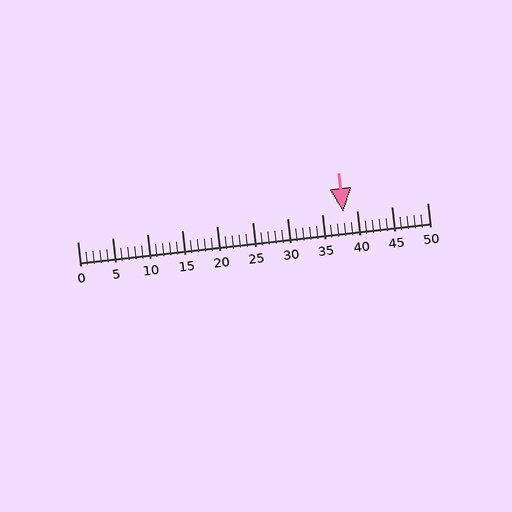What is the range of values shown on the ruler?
The ruler shows values from 0 to 50.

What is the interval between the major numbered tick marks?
The major tick marks are spaced 5 units apart.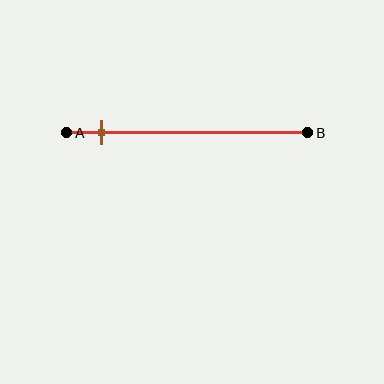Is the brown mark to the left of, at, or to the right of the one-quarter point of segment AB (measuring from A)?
The brown mark is to the left of the one-quarter point of segment AB.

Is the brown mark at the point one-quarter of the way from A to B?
No, the mark is at about 15% from A, not at the 25% one-quarter point.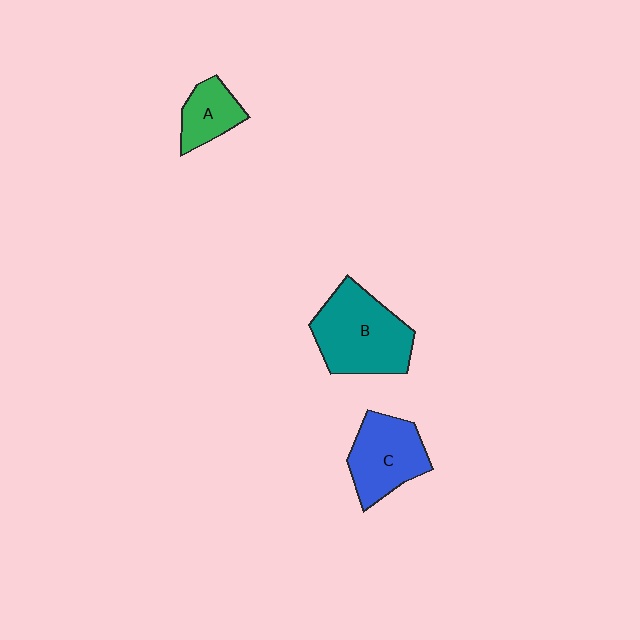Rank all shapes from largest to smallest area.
From largest to smallest: B (teal), C (blue), A (green).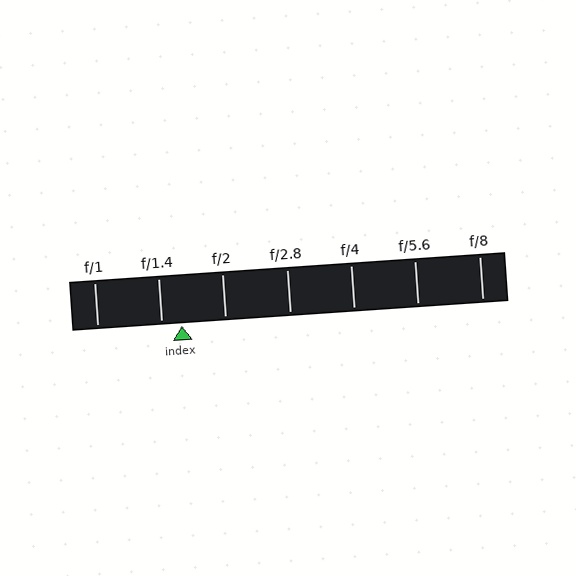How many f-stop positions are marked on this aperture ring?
There are 7 f-stop positions marked.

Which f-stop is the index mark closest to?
The index mark is closest to f/1.4.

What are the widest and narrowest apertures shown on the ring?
The widest aperture shown is f/1 and the narrowest is f/8.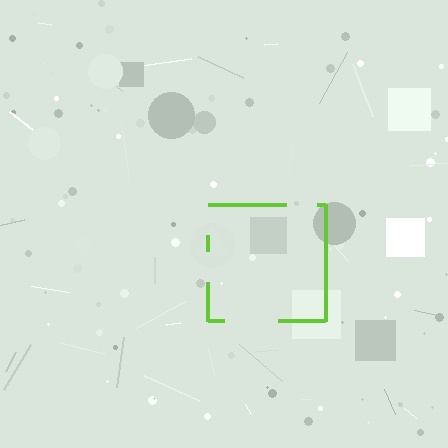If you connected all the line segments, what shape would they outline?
They would outline a square.